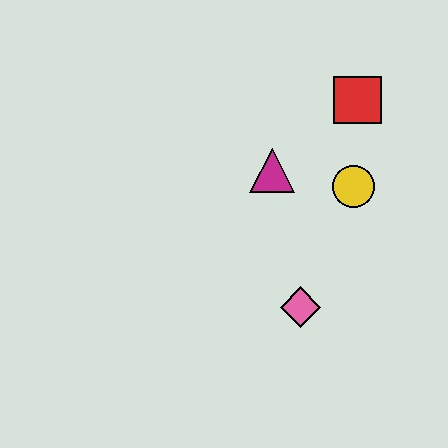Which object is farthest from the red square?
The pink diamond is farthest from the red square.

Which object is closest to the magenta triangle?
The yellow circle is closest to the magenta triangle.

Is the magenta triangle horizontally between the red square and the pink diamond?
No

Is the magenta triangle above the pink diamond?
Yes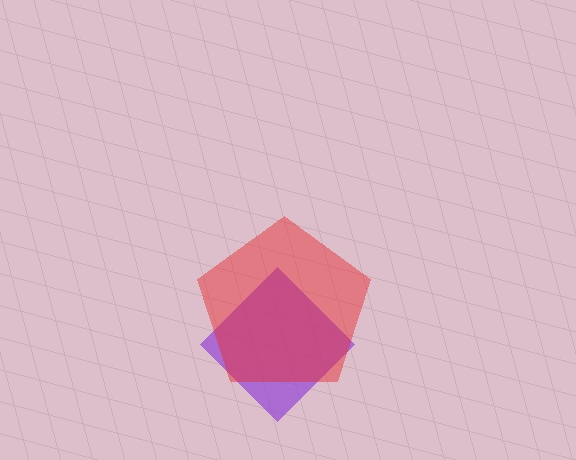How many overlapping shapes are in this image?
There are 2 overlapping shapes in the image.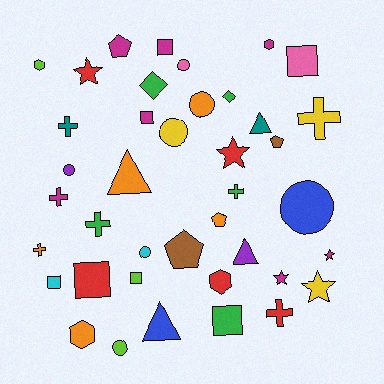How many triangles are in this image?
There are 4 triangles.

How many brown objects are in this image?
There are 2 brown objects.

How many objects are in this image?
There are 40 objects.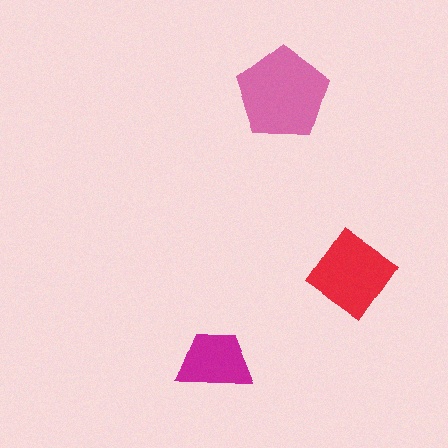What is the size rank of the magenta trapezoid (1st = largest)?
3rd.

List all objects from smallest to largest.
The magenta trapezoid, the red diamond, the pink pentagon.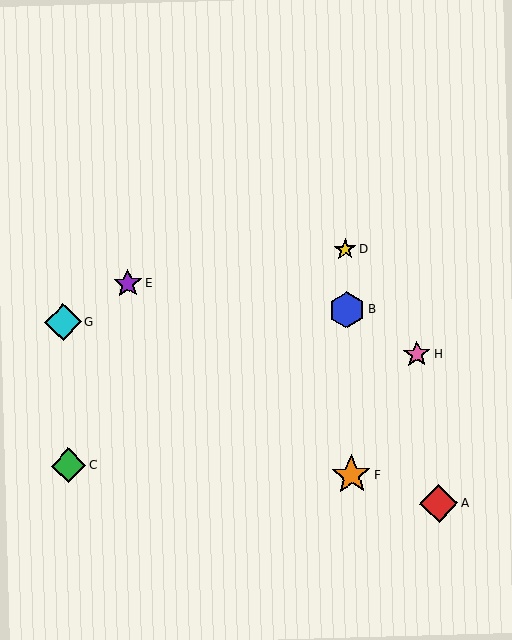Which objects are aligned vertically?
Objects B, D, F are aligned vertically.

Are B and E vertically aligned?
No, B is at x≈347 and E is at x≈128.